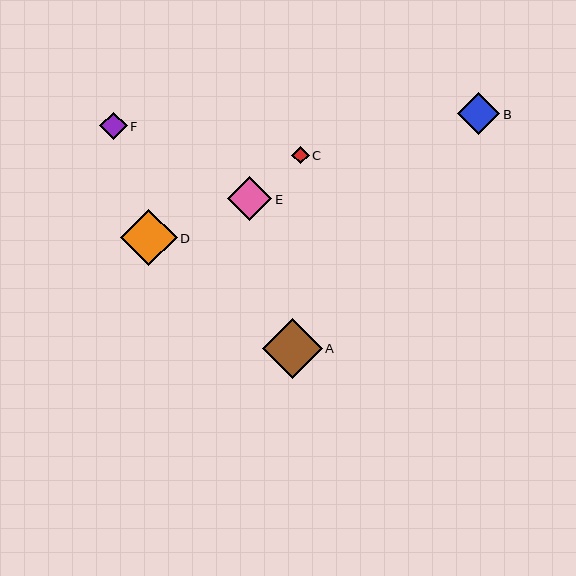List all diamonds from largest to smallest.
From largest to smallest: A, D, E, B, F, C.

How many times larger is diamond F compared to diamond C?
Diamond F is approximately 1.6 times the size of diamond C.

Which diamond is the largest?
Diamond A is the largest with a size of approximately 60 pixels.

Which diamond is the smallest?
Diamond C is the smallest with a size of approximately 17 pixels.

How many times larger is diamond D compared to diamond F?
Diamond D is approximately 2.0 times the size of diamond F.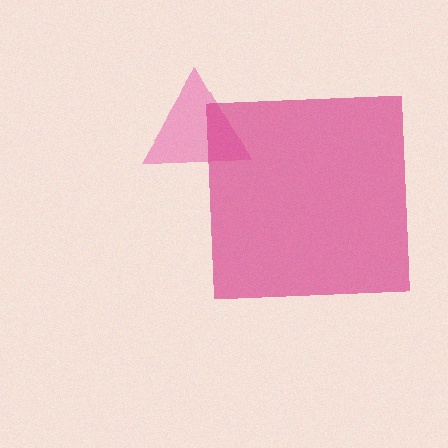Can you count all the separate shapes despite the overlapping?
Yes, there are 2 separate shapes.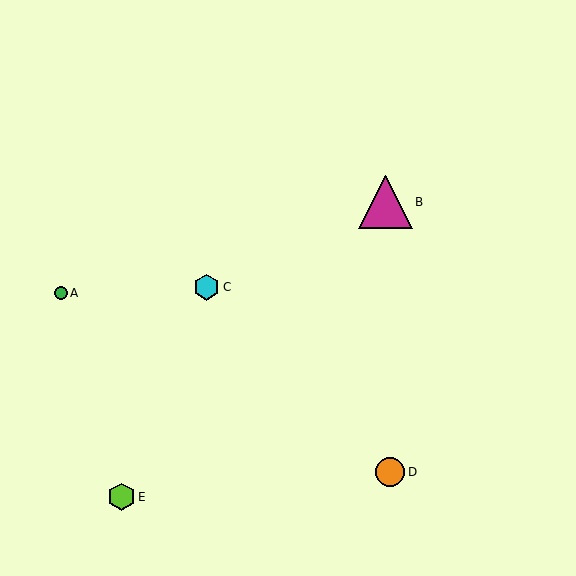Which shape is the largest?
The magenta triangle (labeled B) is the largest.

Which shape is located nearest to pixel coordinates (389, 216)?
The magenta triangle (labeled B) at (386, 202) is nearest to that location.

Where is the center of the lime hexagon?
The center of the lime hexagon is at (121, 497).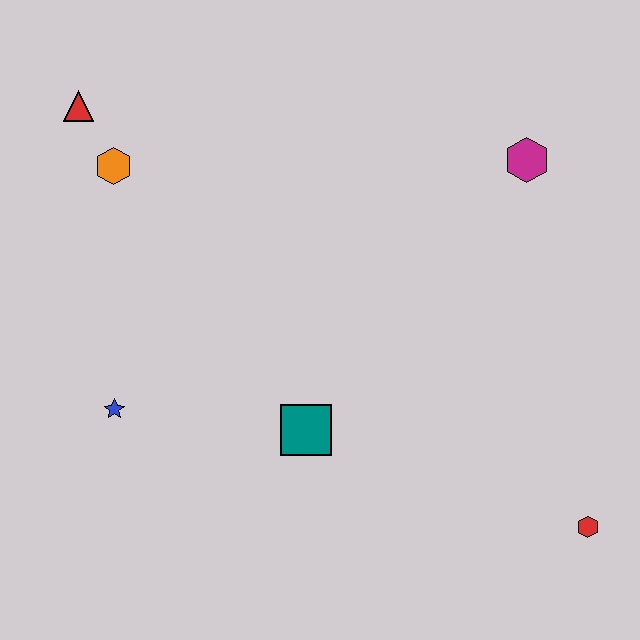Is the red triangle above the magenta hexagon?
Yes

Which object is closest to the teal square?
The blue star is closest to the teal square.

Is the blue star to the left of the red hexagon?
Yes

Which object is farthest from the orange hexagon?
The red hexagon is farthest from the orange hexagon.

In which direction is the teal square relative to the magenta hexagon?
The teal square is below the magenta hexagon.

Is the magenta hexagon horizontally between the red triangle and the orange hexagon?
No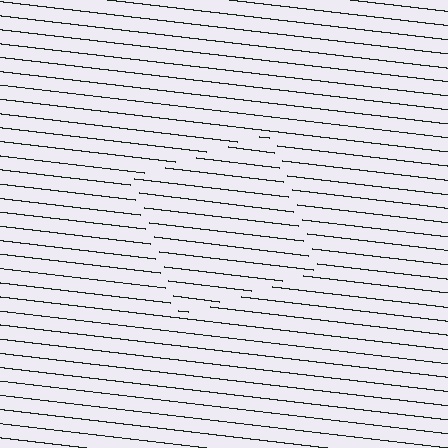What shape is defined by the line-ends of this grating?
An illusory square. The interior of the shape contains the same grating, shifted by half a period — the contour is defined by the phase discontinuity where line-ends from the inner and outer gratings abut.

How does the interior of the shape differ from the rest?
The interior of the shape contains the same grating, shifted by half a period — the contour is defined by the phase discontinuity where line-ends from the inner and outer gratings abut.